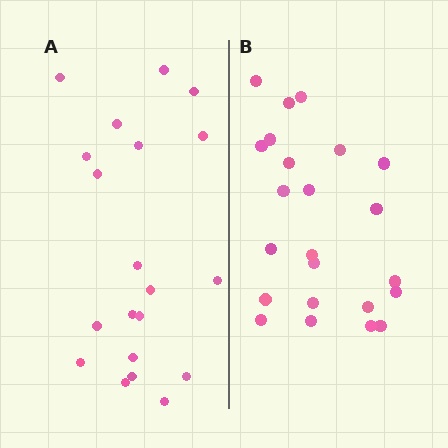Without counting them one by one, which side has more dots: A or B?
Region B (the right region) has more dots.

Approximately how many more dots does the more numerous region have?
Region B has just a few more — roughly 2 or 3 more dots than region A.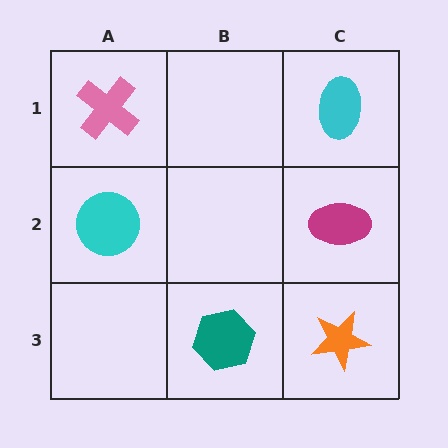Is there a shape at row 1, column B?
No, that cell is empty.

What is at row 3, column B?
A teal hexagon.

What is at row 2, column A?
A cyan circle.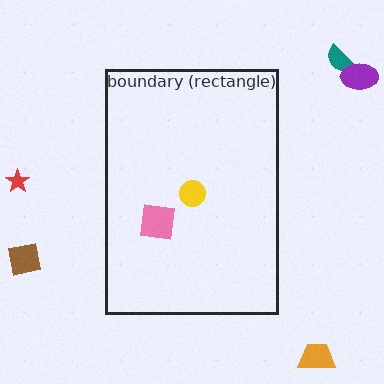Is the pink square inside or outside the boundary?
Inside.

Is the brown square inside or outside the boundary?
Outside.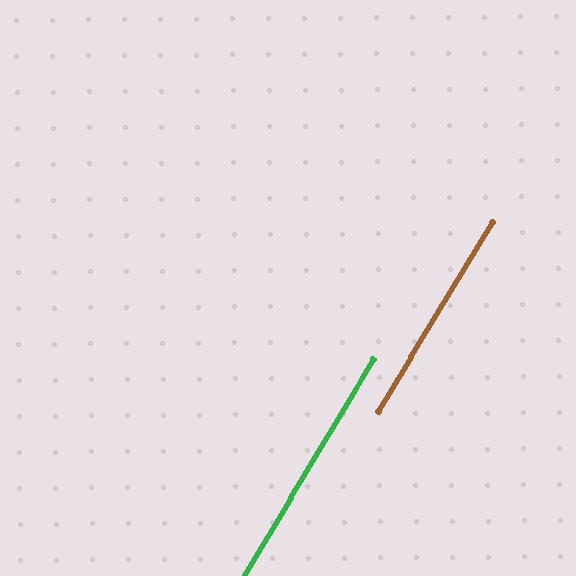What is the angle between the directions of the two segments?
Approximately 0 degrees.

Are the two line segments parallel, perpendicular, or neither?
Parallel — their directions differ by only 0.0°.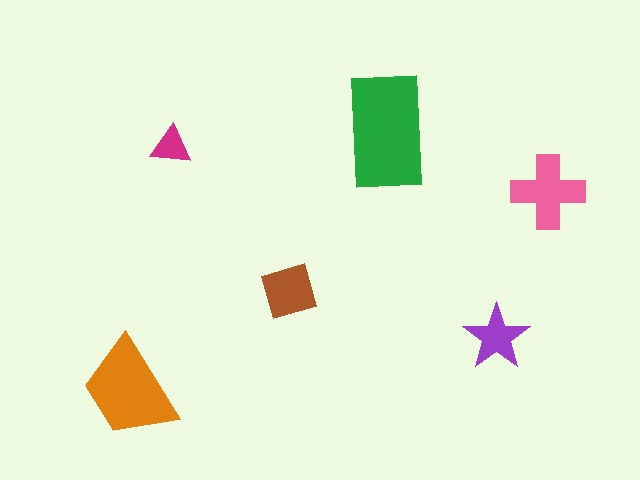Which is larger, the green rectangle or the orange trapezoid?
The green rectangle.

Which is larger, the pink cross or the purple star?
The pink cross.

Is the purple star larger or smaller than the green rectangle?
Smaller.